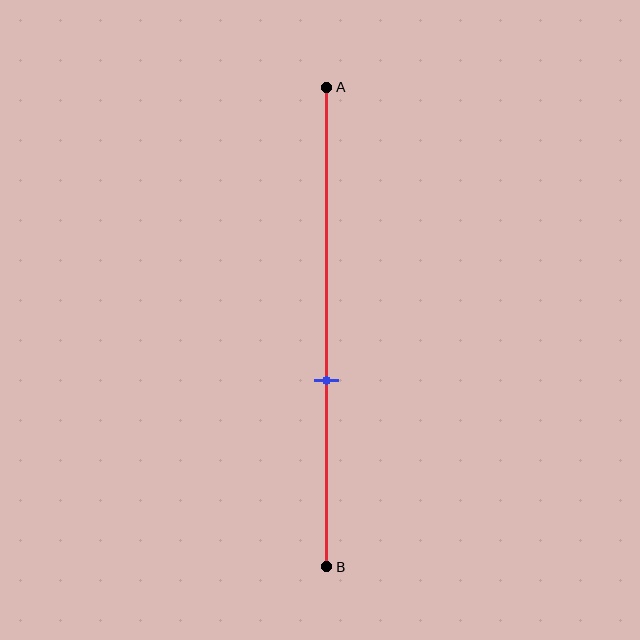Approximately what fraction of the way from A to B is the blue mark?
The blue mark is approximately 60% of the way from A to B.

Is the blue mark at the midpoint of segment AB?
No, the mark is at about 60% from A, not at the 50% midpoint.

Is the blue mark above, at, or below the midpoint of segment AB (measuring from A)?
The blue mark is below the midpoint of segment AB.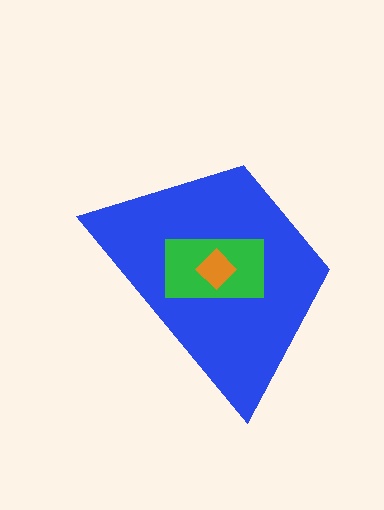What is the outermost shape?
The blue trapezoid.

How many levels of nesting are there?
3.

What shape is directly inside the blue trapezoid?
The green rectangle.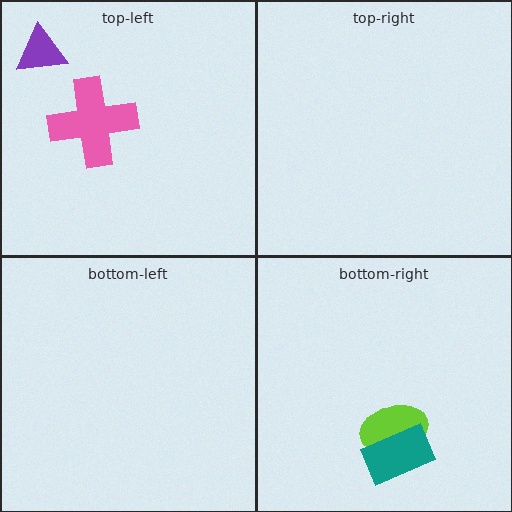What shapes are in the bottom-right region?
The lime ellipse, the teal rectangle.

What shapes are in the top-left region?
The purple triangle, the pink cross.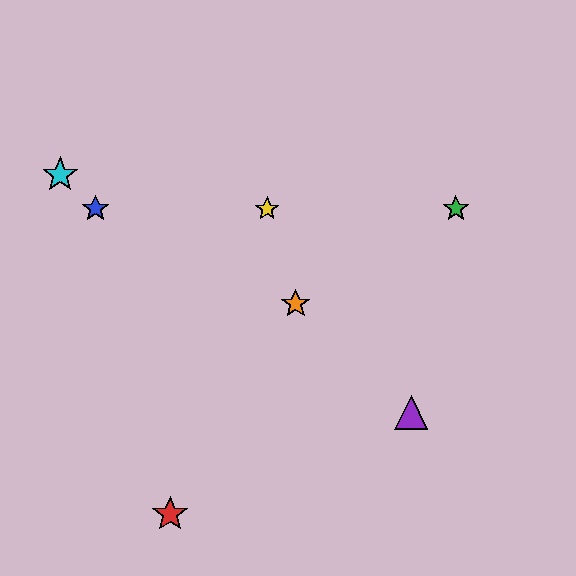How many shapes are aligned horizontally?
3 shapes (the blue star, the green star, the yellow star) are aligned horizontally.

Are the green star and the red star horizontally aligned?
No, the green star is at y≈209 and the red star is at y≈514.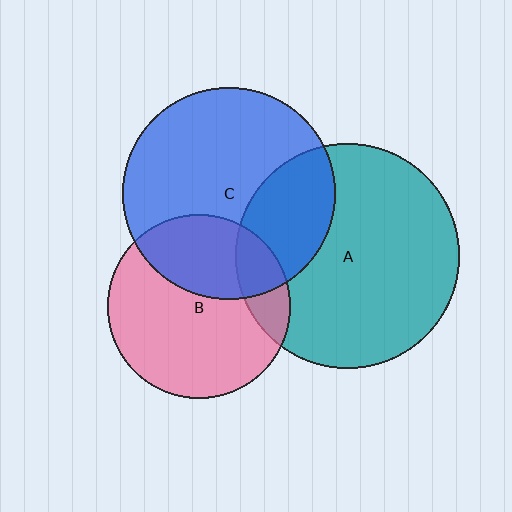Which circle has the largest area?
Circle A (teal).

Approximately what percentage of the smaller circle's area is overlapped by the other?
Approximately 35%.